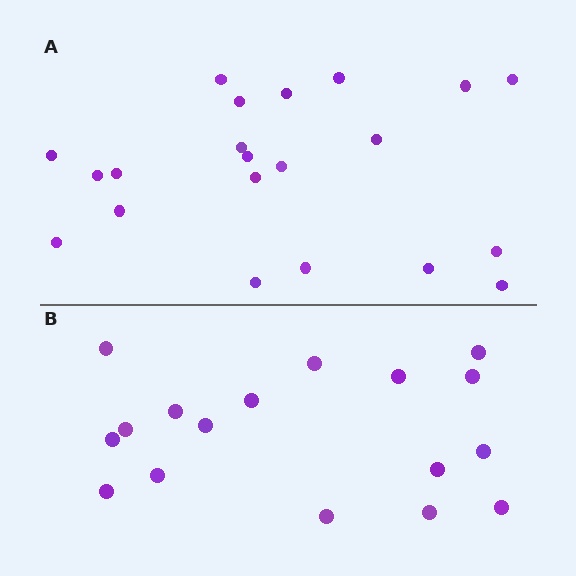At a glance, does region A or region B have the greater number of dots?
Region A (the top region) has more dots.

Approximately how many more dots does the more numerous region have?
Region A has about 4 more dots than region B.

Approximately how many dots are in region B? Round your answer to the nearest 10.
About 20 dots. (The exact count is 17, which rounds to 20.)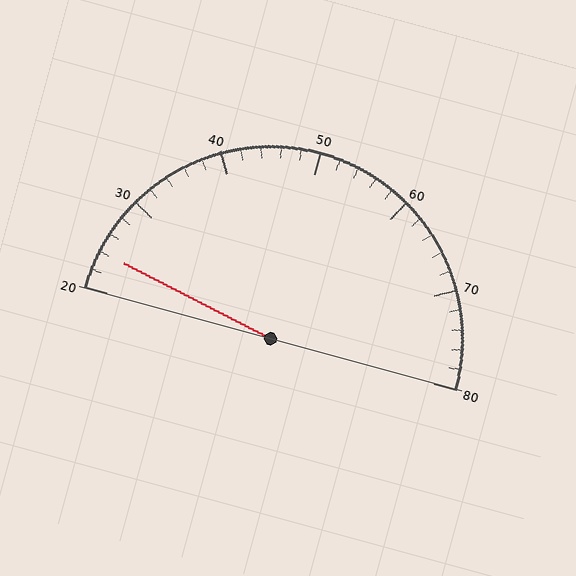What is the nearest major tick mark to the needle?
The nearest major tick mark is 20.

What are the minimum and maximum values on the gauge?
The gauge ranges from 20 to 80.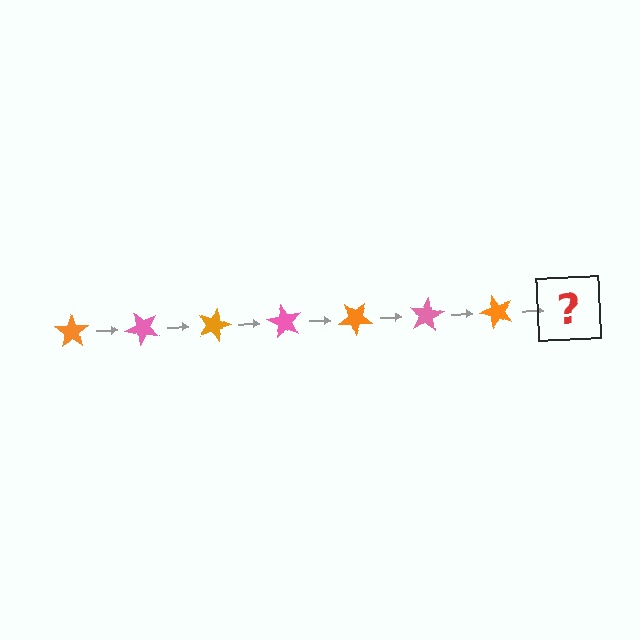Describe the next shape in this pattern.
It should be a pink star, rotated 315 degrees from the start.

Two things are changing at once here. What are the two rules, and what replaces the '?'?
The two rules are that it rotates 45 degrees each step and the color cycles through orange and pink. The '?' should be a pink star, rotated 315 degrees from the start.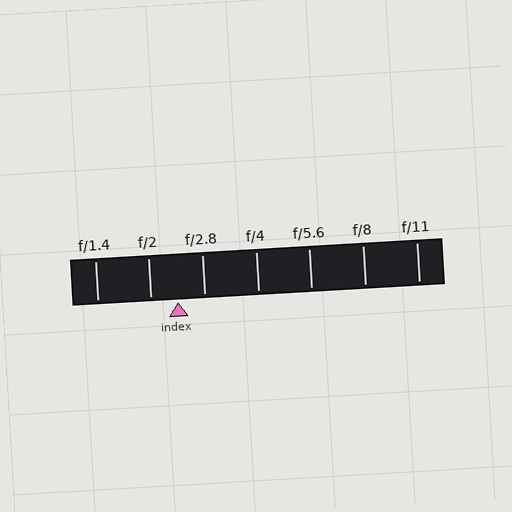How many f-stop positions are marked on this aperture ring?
There are 7 f-stop positions marked.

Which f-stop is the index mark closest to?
The index mark is closest to f/2.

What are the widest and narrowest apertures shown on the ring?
The widest aperture shown is f/1.4 and the narrowest is f/11.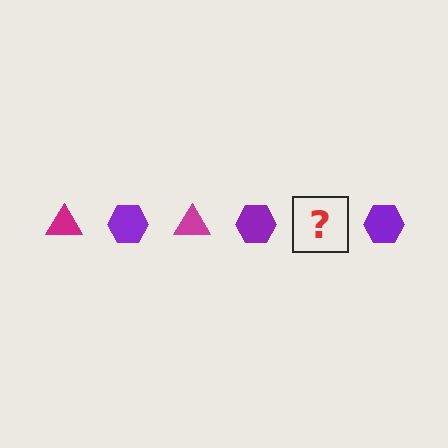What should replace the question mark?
The question mark should be replaced with a magenta triangle.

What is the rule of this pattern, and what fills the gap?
The rule is that the pattern alternates between magenta triangle and purple hexagon. The gap should be filled with a magenta triangle.